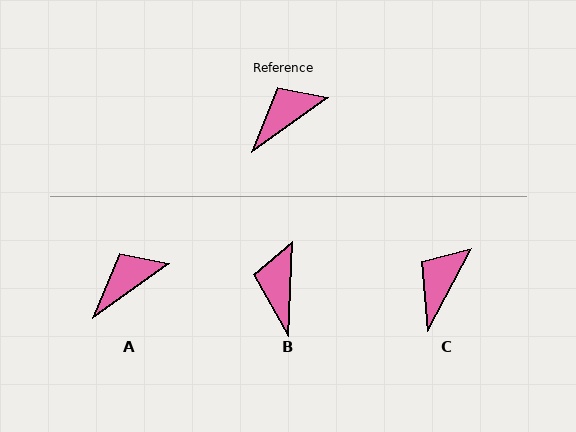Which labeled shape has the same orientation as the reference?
A.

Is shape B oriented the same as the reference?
No, it is off by about 52 degrees.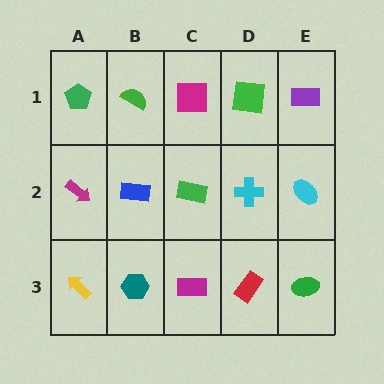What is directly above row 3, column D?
A cyan cross.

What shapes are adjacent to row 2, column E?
A purple rectangle (row 1, column E), a green ellipse (row 3, column E), a cyan cross (row 2, column D).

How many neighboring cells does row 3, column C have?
3.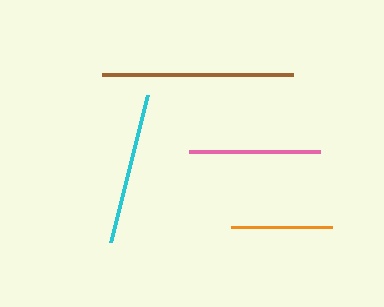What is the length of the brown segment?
The brown segment is approximately 191 pixels long.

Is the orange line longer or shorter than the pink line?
The pink line is longer than the orange line.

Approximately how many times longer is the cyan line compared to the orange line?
The cyan line is approximately 1.5 times the length of the orange line.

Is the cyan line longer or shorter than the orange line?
The cyan line is longer than the orange line.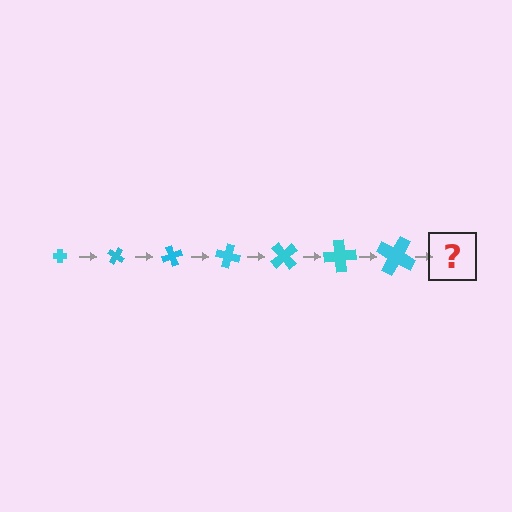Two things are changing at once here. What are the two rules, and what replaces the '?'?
The two rules are that the cross grows larger each step and it rotates 35 degrees each step. The '?' should be a cross, larger than the previous one and rotated 245 degrees from the start.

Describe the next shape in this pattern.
It should be a cross, larger than the previous one and rotated 245 degrees from the start.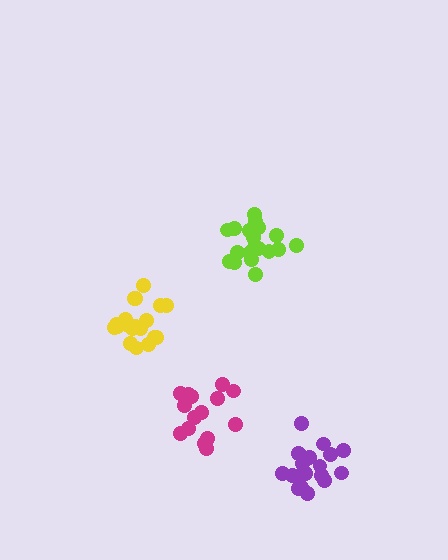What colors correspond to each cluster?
The clusters are colored: yellow, lime, magenta, purple.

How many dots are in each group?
Group 1: 20 dots, Group 2: 20 dots, Group 3: 15 dots, Group 4: 19 dots (74 total).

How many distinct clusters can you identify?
There are 4 distinct clusters.